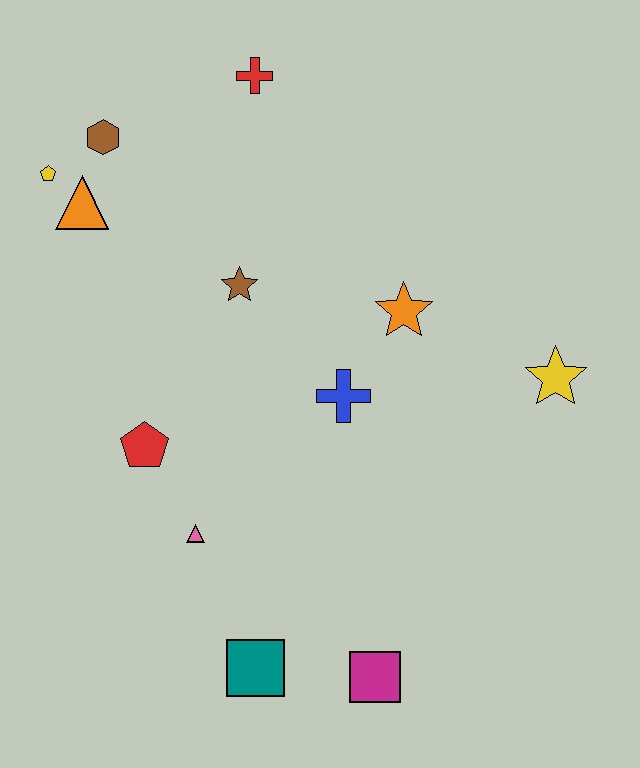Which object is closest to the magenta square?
The teal square is closest to the magenta square.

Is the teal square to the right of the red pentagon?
Yes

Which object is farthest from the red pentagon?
The yellow star is farthest from the red pentagon.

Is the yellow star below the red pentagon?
No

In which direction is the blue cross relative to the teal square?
The blue cross is above the teal square.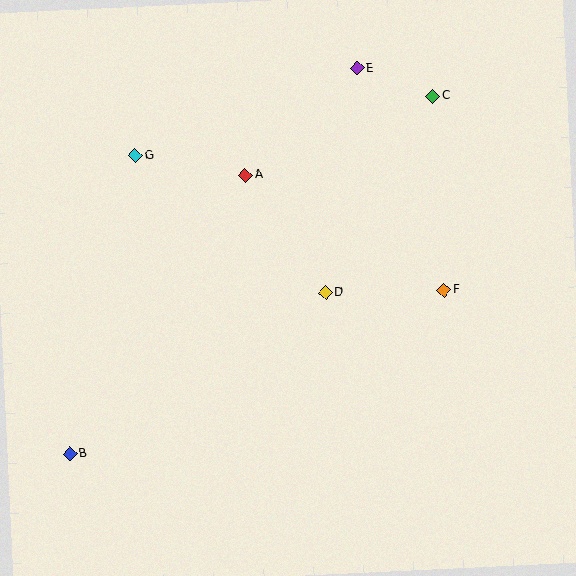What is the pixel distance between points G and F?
The distance between G and F is 337 pixels.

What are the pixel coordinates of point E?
Point E is at (357, 68).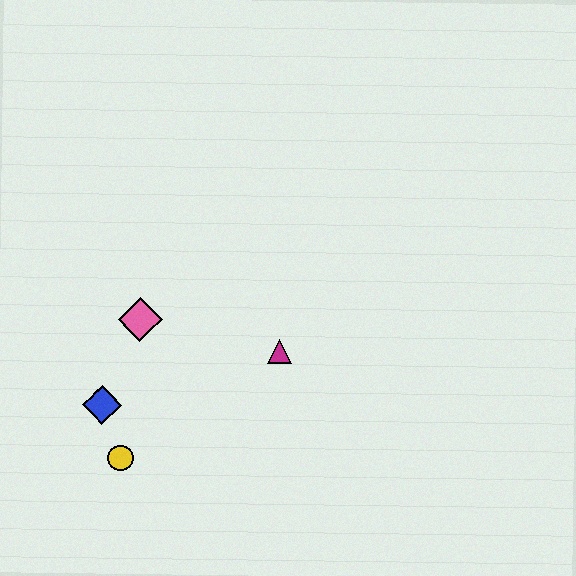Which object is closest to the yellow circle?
The blue diamond is closest to the yellow circle.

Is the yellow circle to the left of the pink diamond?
Yes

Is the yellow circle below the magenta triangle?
Yes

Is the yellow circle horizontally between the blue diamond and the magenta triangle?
Yes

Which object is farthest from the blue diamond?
The magenta triangle is farthest from the blue diamond.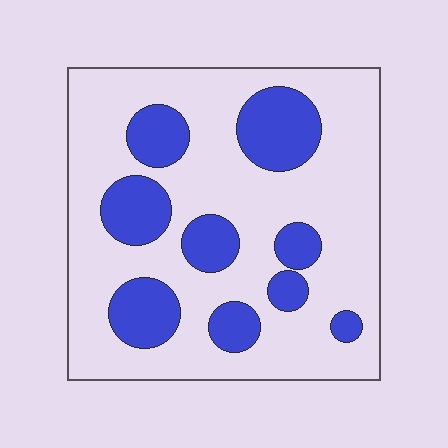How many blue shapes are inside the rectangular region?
9.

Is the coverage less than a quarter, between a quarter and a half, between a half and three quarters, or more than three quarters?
Between a quarter and a half.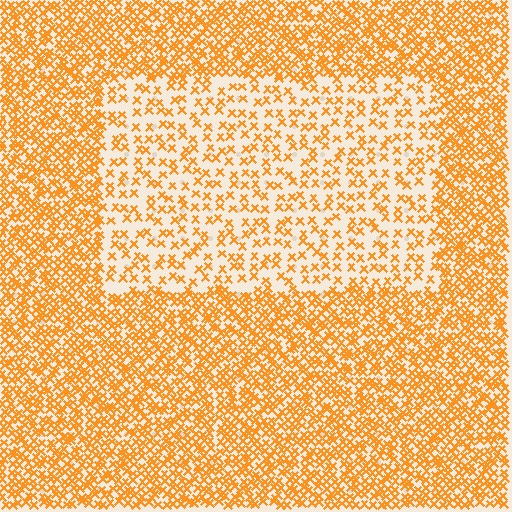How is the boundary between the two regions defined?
The boundary is defined by a change in element density (approximately 2.4x ratio). All elements are the same color, size, and shape.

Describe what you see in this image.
The image contains small orange elements arranged at two different densities. A rectangle-shaped region is visible where the elements are less densely packed than the surrounding area.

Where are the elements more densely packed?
The elements are more densely packed outside the rectangle boundary.